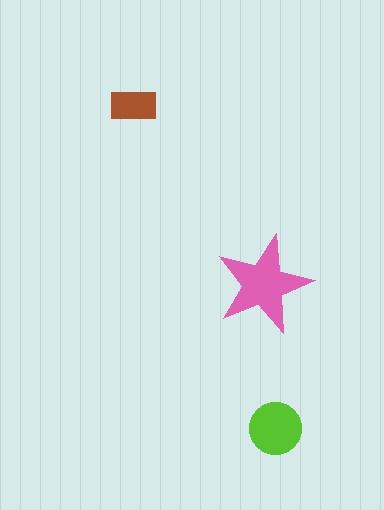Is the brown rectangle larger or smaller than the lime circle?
Smaller.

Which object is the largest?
The pink star.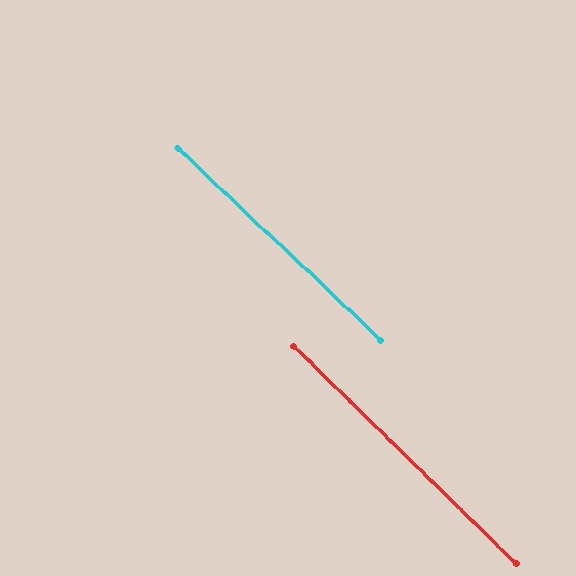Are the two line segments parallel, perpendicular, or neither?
Parallel — their directions differ by only 0.6°.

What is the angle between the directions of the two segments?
Approximately 1 degree.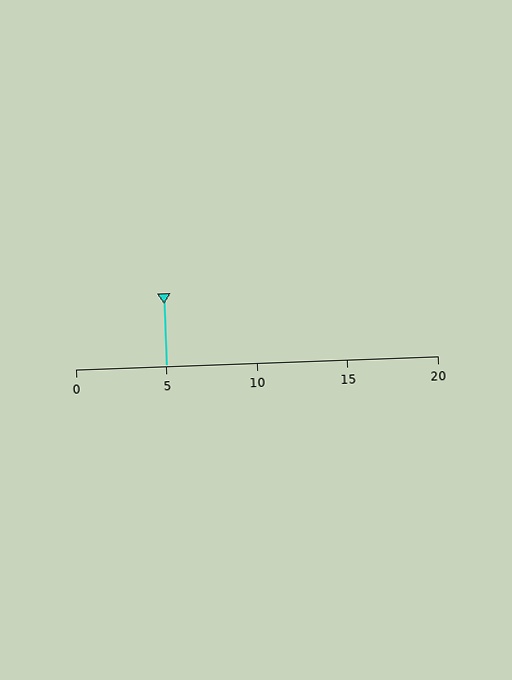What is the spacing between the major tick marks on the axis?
The major ticks are spaced 5 apart.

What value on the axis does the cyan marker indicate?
The marker indicates approximately 5.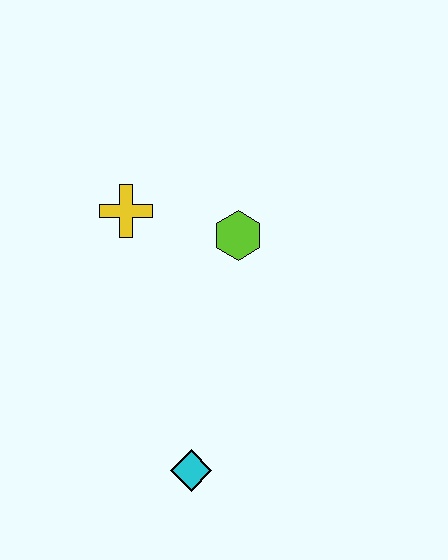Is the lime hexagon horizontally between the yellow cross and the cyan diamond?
No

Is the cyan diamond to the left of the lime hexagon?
Yes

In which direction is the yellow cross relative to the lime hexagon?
The yellow cross is to the left of the lime hexagon.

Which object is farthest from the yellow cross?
The cyan diamond is farthest from the yellow cross.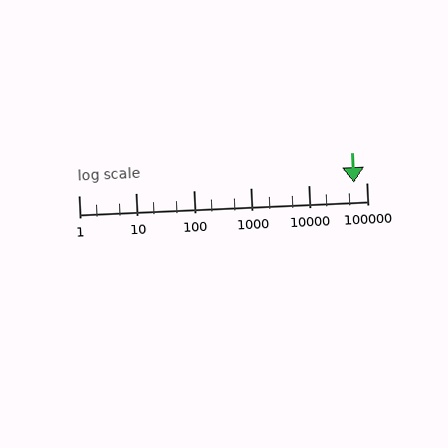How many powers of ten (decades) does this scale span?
The scale spans 5 decades, from 1 to 100000.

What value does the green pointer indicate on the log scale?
The pointer indicates approximately 61000.